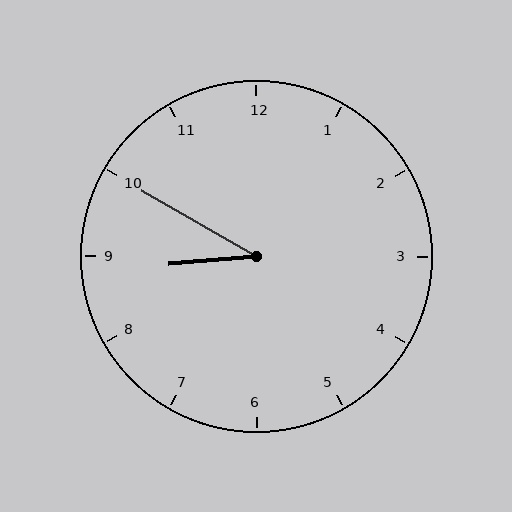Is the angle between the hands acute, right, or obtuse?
It is acute.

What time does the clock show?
8:50.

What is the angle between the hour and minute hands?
Approximately 35 degrees.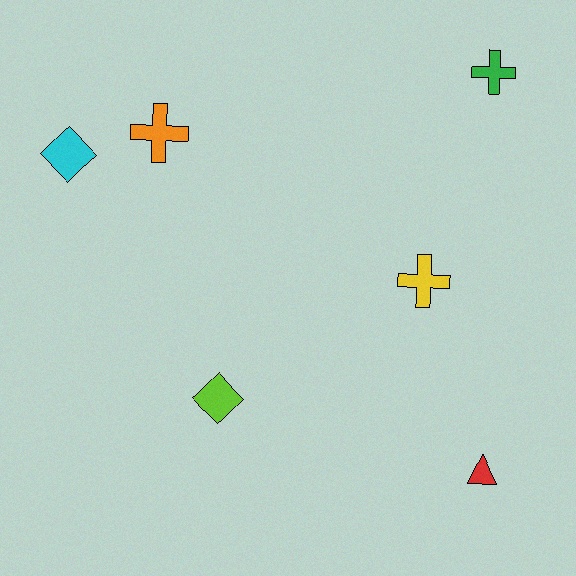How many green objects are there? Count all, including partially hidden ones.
There is 1 green object.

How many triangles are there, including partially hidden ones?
There is 1 triangle.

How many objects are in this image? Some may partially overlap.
There are 6 objects.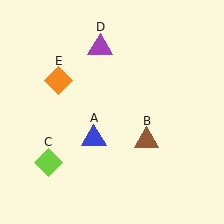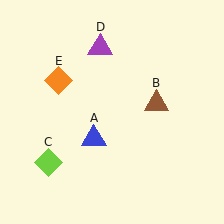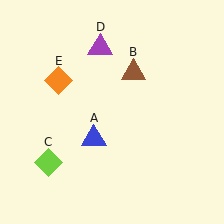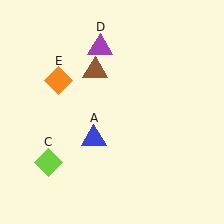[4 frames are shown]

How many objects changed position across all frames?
1 object changed position: brown triangle (object B).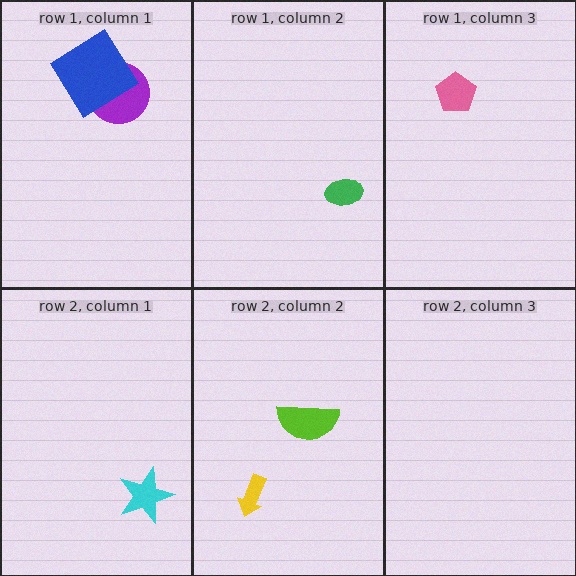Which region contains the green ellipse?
The row 1, column 2 region.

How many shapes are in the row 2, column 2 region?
2.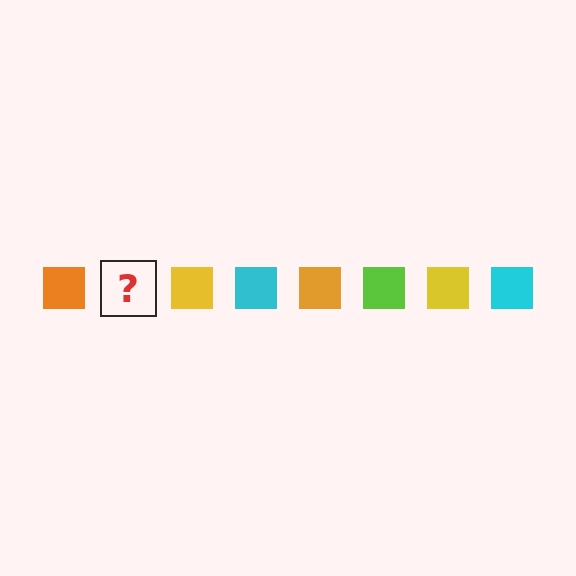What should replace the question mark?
The question mark should be replaced with a lime square.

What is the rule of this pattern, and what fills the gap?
The rule is that the pattern cycles through orange, lime, yellow, cyan squares. The gap should be filled with a lime square.